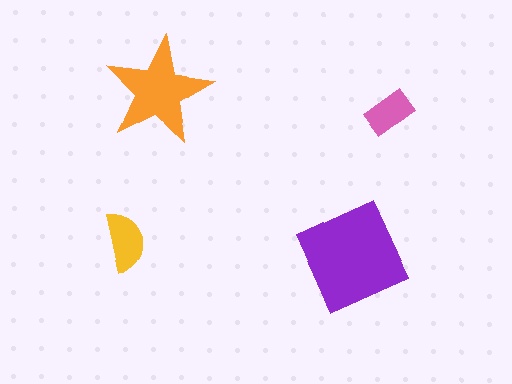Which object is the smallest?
The pink rectangle.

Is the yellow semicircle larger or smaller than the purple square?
Smaller.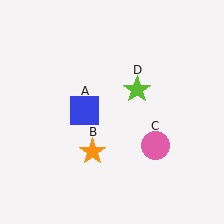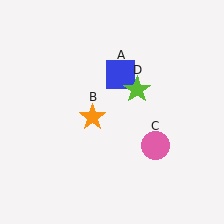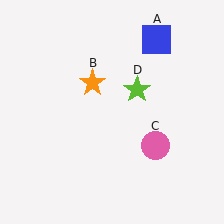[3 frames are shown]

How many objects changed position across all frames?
2 objects changed position: blue square (object A), orange star (object B).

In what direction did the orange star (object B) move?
The orange star (object B) moved up.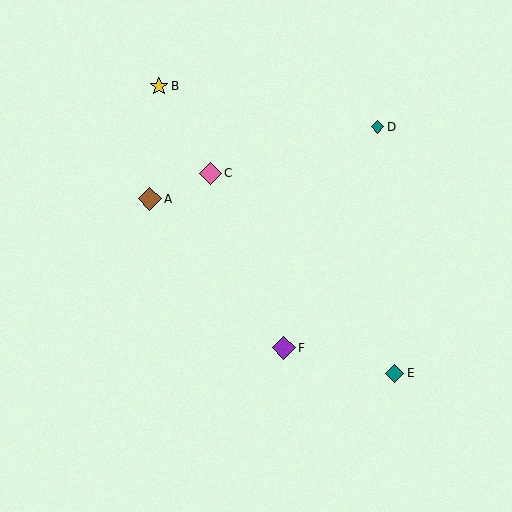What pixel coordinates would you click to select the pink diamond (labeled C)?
Click at (210, 173) to select the pink diamond C.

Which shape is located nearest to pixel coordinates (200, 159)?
The pink diamond (labeled C) at (210, 173) is nearest to that location.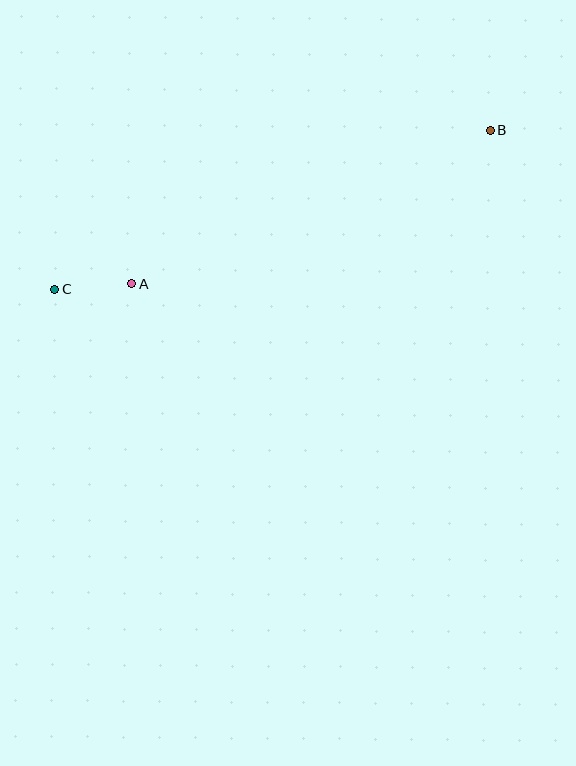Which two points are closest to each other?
Points A and C are closest to each other.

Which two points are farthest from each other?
Points B and C are farthest from each other.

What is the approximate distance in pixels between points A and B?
The distance between A and B is approximately 390 pixels.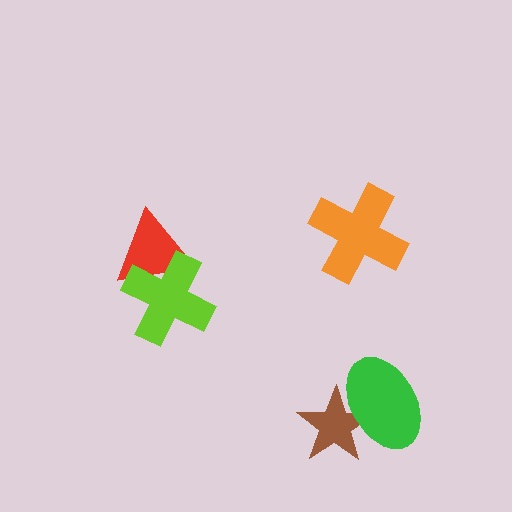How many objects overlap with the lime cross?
1 object overlaps with the lime cross.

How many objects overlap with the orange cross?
0 objects overlap with the orange cross.